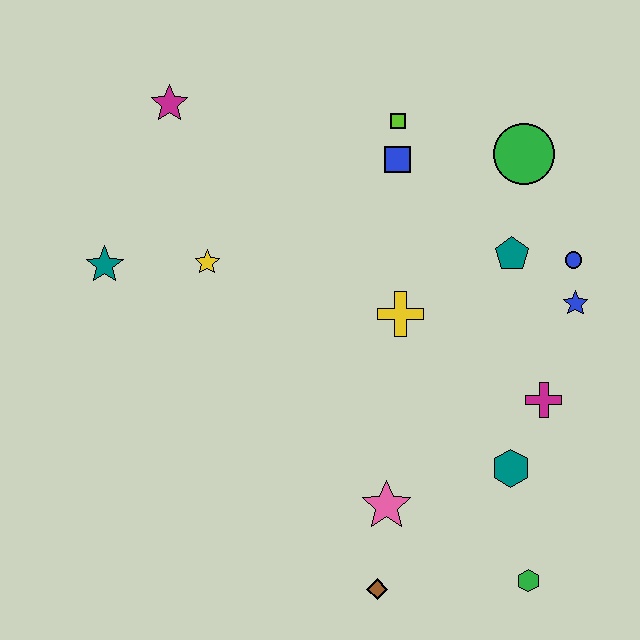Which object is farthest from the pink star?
The magenta star is farthest from the pink star.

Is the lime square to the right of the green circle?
No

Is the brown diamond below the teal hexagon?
Yes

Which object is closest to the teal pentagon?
The blue circle is closest to the teal pentagon.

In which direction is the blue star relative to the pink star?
The blue star is above the pink star.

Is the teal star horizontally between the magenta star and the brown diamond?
No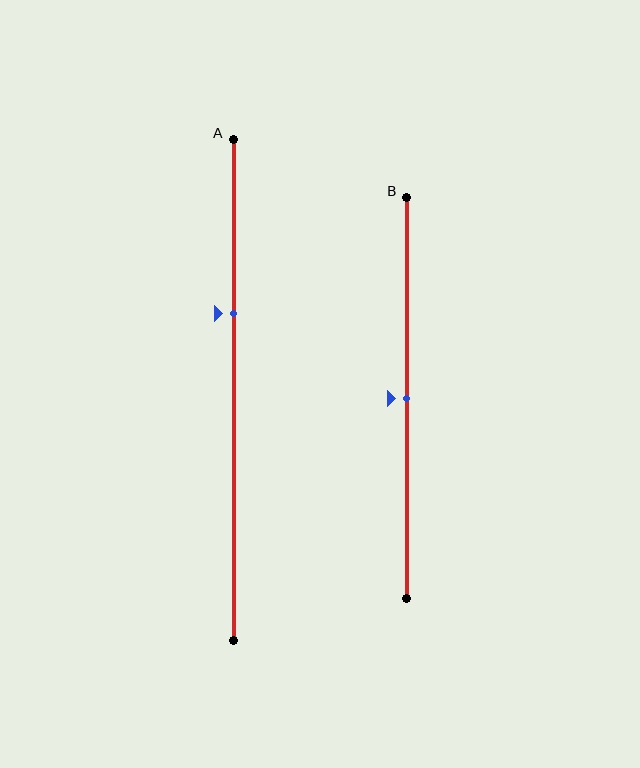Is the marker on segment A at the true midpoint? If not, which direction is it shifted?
No, the marker on segment A is shifted upward by about 15% of the segment length.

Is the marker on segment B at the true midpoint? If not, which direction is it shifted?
Yes, the marker on segment B is at the true midpoint.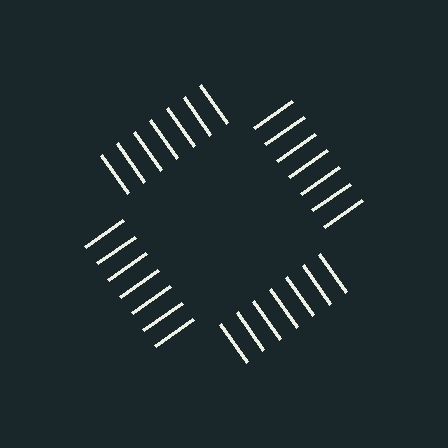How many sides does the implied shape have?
4 sides — the line-ends trace a square.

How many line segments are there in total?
28 — 7 along each of the 4 edges.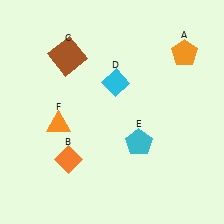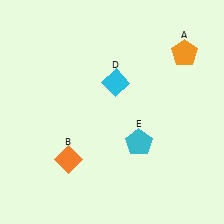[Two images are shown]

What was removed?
The brown square (C), the orange triangle (F) were removed in Image 2.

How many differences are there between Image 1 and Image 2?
There are 2 differences between the two images.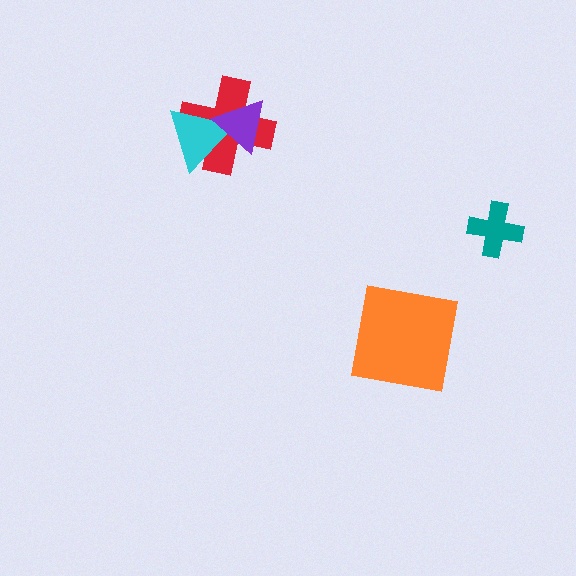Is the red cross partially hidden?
Yes, it is partially covered by another shape.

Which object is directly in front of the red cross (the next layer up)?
The cyan triangle is directly in front of the red cross.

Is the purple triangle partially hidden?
No, no other shape covers it.